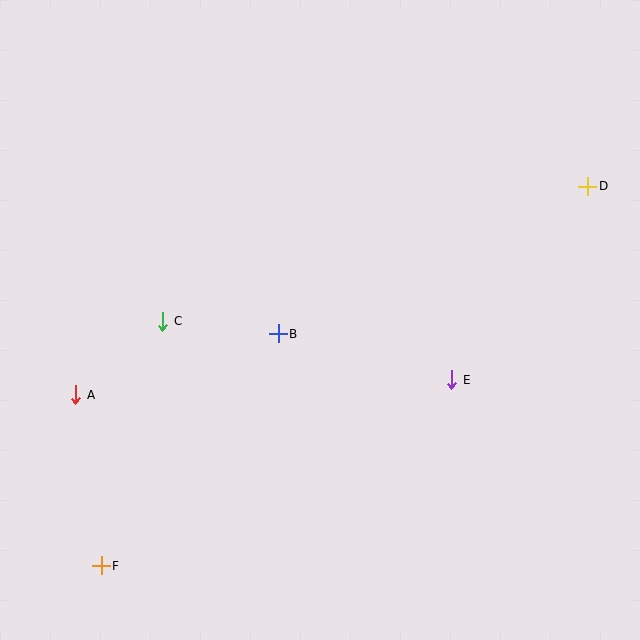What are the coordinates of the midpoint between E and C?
The midpoint between E and C is at (307, 350).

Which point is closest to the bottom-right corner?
Point E is closest to the bottom-right corner.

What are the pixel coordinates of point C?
Point C is at (163, 321).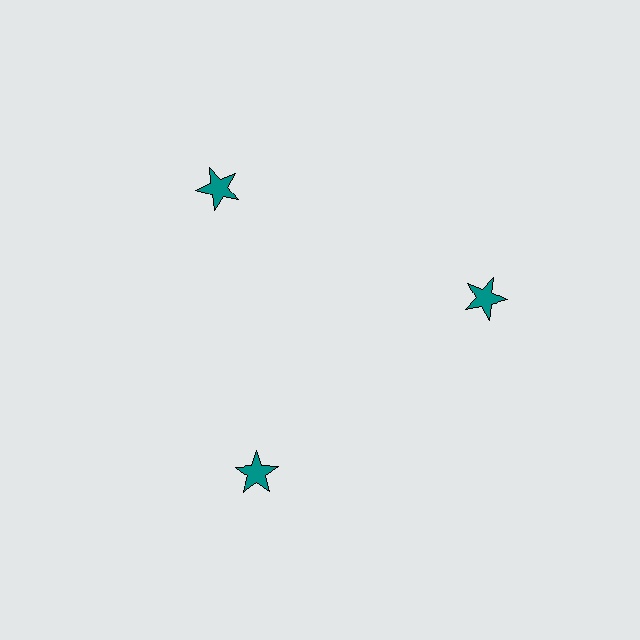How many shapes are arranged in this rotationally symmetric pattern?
There are 3 shapes, arranged in 3 groups of 1.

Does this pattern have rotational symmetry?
Yes, this pattern has 3-fold rotational symmetry. It looks the same after rotating 120 degrees around the center.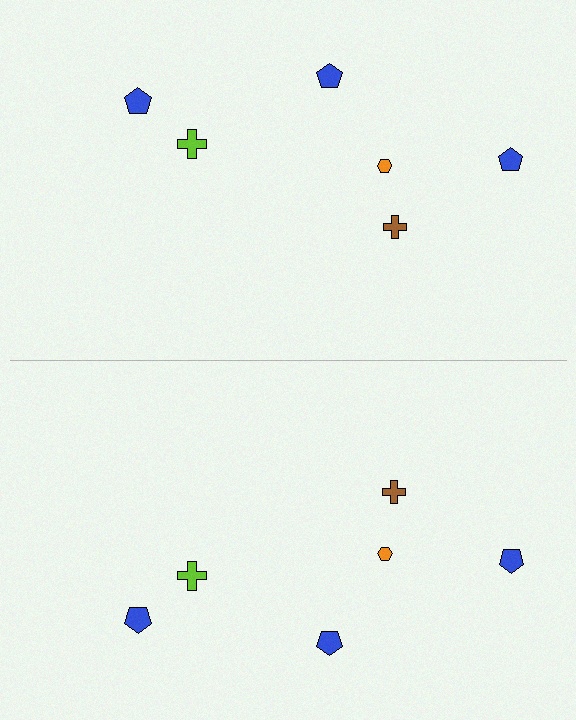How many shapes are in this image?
There are 12 shapes in this image.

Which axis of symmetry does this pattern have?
The pattern has a horizontal axis of symmetry running through the center of the image.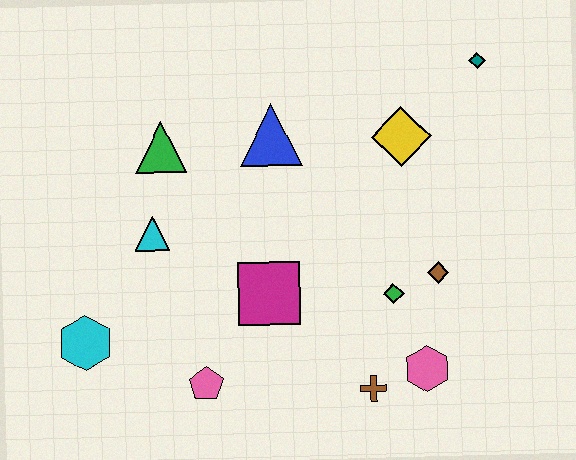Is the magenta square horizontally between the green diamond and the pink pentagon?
Yes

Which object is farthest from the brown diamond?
The cyan hexagon is farthest from the brown diamond.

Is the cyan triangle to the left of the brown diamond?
Yes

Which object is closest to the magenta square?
The pink pentagon is closest to the magenta square.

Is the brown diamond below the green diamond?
No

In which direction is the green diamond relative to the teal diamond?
The green diamond is below the teal diamond.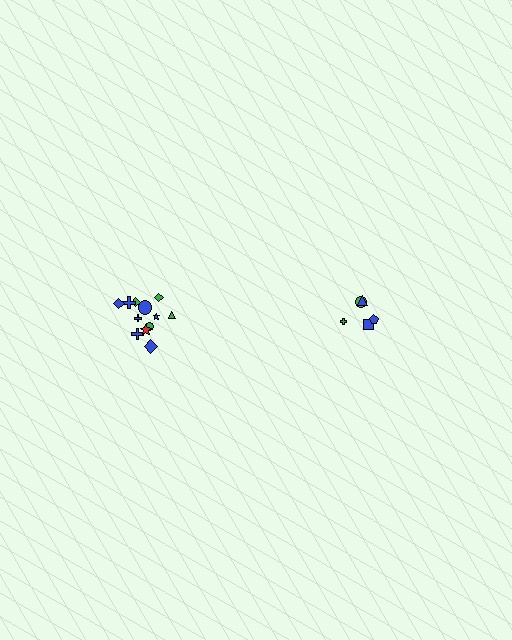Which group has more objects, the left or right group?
The left group.